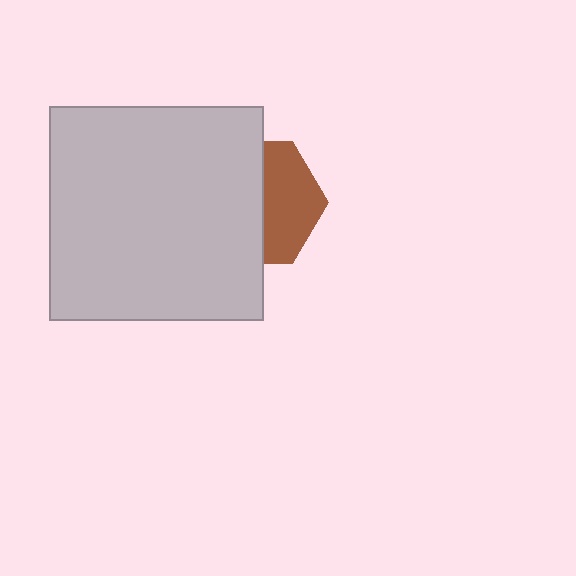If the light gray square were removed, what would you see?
You would see the complete brown hexagon.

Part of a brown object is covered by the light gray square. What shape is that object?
It is a hexagon.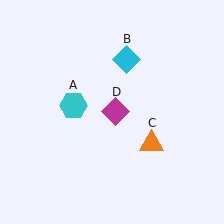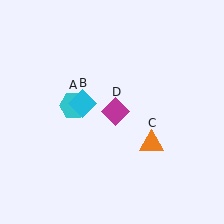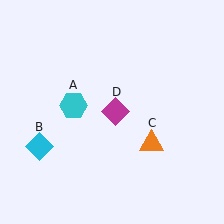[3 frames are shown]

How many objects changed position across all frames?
1 object changed position: cyan diamond (object B).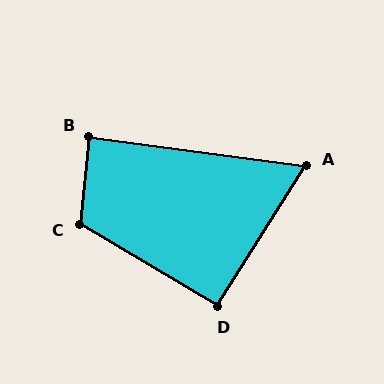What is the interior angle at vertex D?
Approximately 92 degrees (approximately right).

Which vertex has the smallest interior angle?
A, at approximately 65 degrees.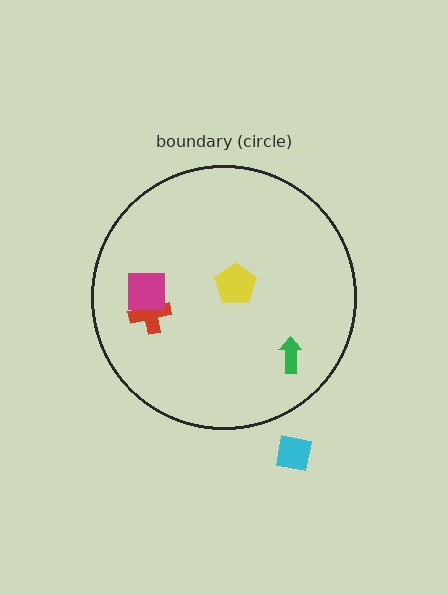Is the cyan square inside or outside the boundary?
Outside.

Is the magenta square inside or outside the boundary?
Inside.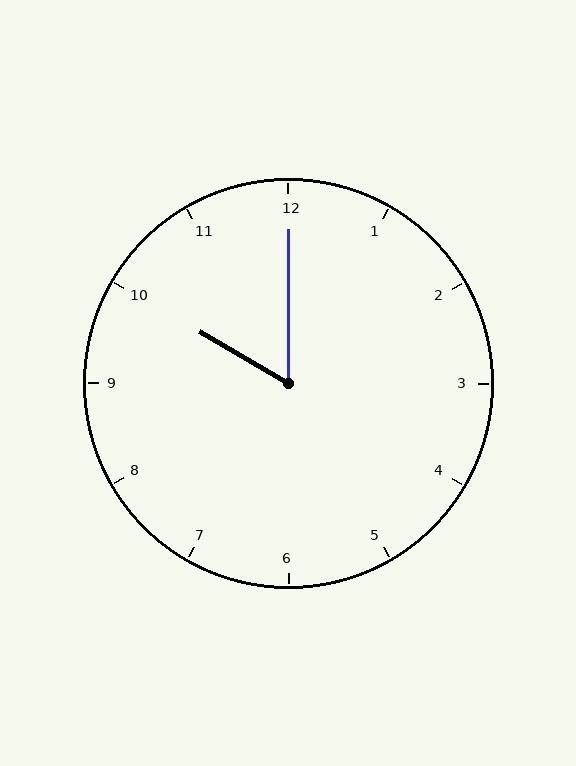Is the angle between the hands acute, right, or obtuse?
It is acute.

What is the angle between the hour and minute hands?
Approximately 60 degrees.